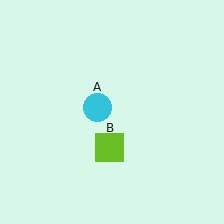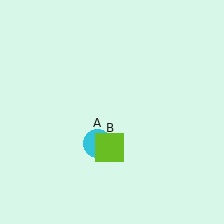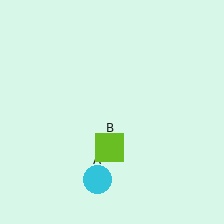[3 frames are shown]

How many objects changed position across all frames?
1 object changed position: cyan circle (object A).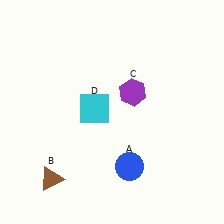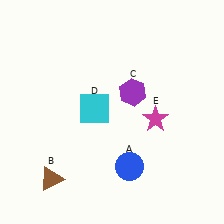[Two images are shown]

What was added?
A magenta star (E) was added in Image 2.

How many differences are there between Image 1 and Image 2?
There is 1 difference between the two images.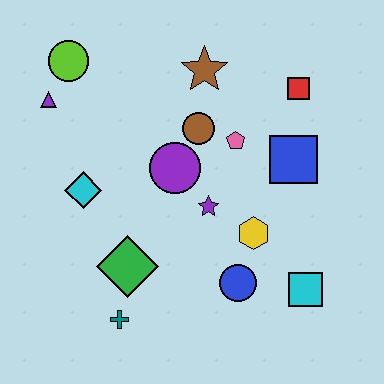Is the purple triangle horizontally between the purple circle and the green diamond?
No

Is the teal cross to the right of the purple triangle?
Yes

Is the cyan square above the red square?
No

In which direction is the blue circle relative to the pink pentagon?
The blue circle is below the pink pentagon.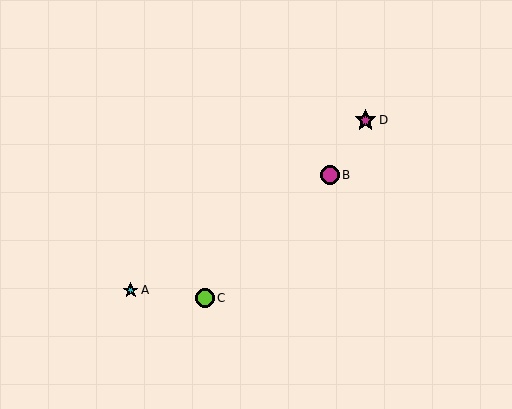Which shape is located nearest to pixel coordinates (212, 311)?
The lime circle (labeled C) at (205, 298) is nearest to that location.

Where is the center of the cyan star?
The center of the cyan star is at (131, 290).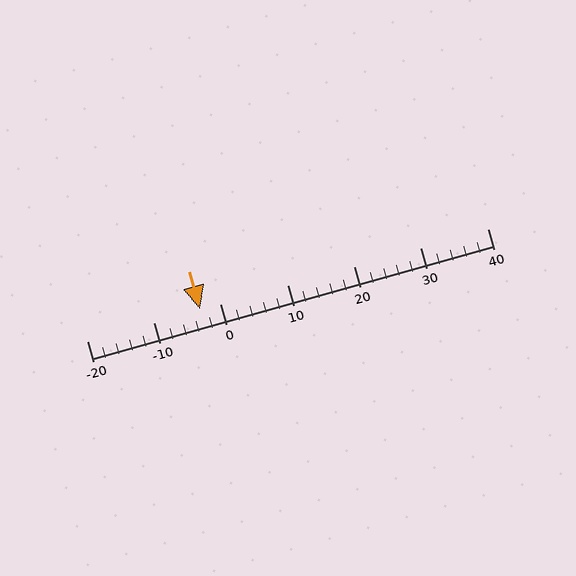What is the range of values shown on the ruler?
The ruler shows values from -20 to 40.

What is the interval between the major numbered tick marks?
The major tick marks are spaced 10 units apart.